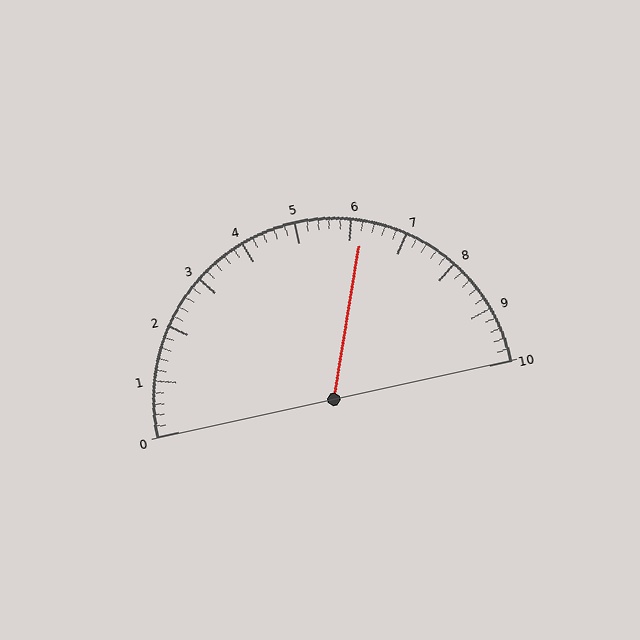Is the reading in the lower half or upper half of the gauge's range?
The reading is in the upper half of the range (0 to 10).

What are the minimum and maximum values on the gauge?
The gauge ranges from 0 to 10.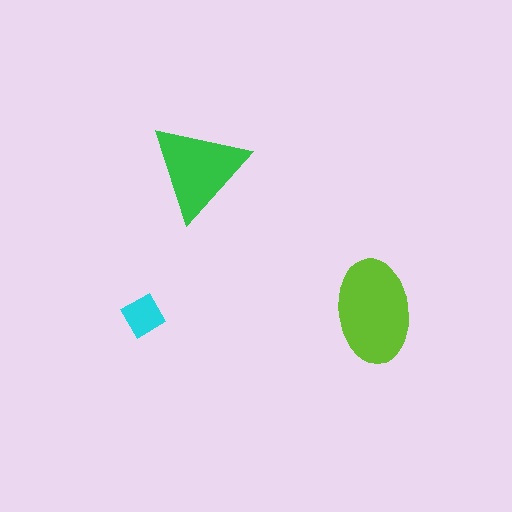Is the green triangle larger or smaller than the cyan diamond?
Larger.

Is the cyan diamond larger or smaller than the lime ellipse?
Smaller.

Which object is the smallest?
The cyan diamond.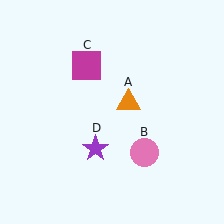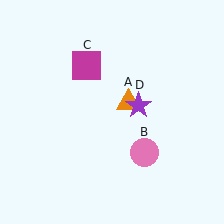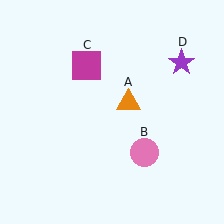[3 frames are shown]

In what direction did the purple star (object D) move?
The purple star (object D) moved up and to the right.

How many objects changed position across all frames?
1 object changed position: purple star (object D).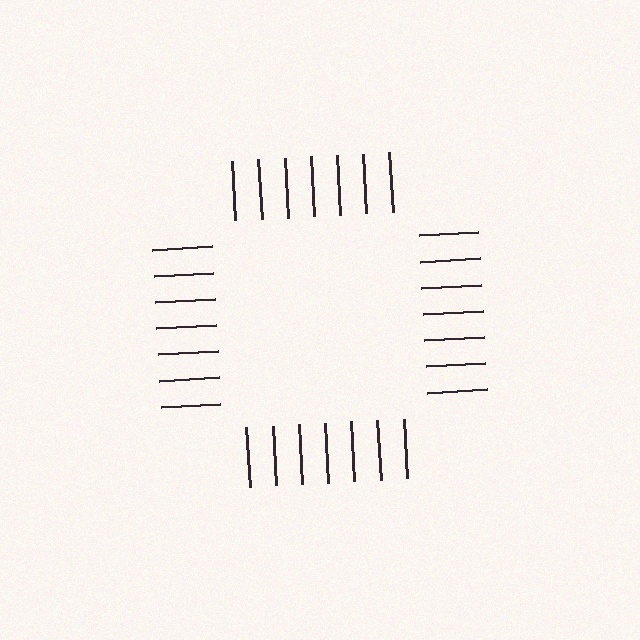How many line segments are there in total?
28 — 7 along each of the 4 edges.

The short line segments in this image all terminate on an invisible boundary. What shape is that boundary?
An illusory square — the line segments terminate on its edges but no continuous stroke is drawn.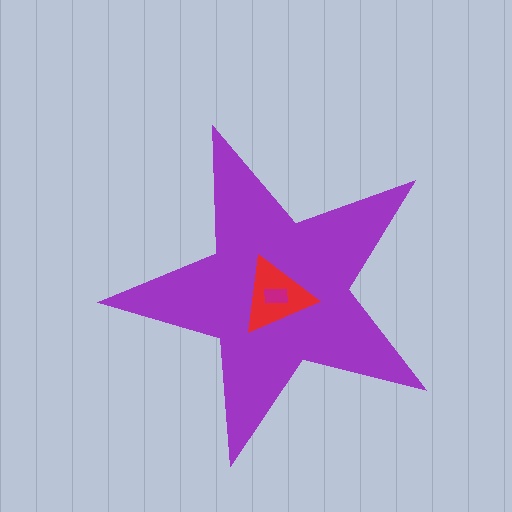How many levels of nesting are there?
3.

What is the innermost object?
The magenta rectangle.